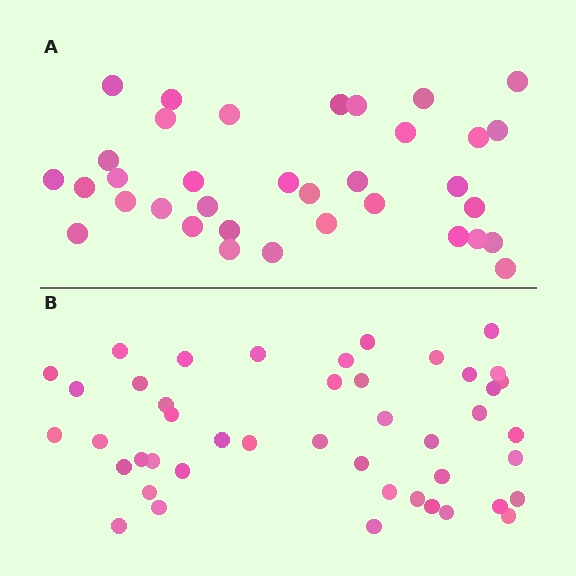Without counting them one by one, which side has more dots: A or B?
Region B (the bottom region) has more dots.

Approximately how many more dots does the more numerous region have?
Region B has roughly 10 or so more dots than region A.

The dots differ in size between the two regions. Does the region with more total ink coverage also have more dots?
No. Region A has more total ink coverage because its dots are larger, but region B actually contains more individual dots. Total area can be misleading — the number of items is what matters here.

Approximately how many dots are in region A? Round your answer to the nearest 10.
About 40 dots. (The exact count is 35, which rounds to 40.)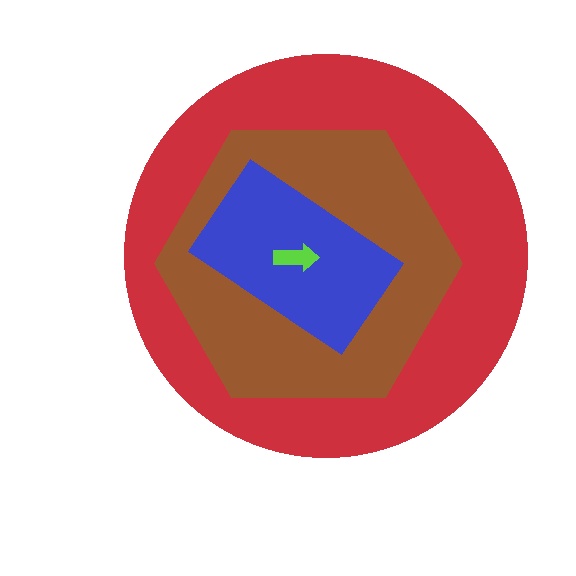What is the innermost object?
The lime arrow.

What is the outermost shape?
The red circle.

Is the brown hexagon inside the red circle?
Yes.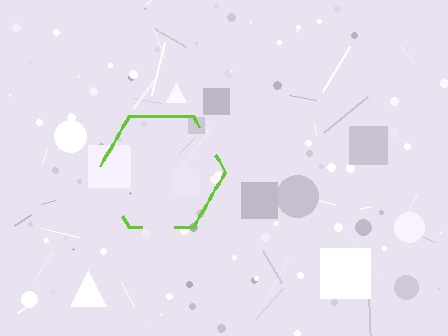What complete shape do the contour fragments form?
The contour fragments form a hexagon.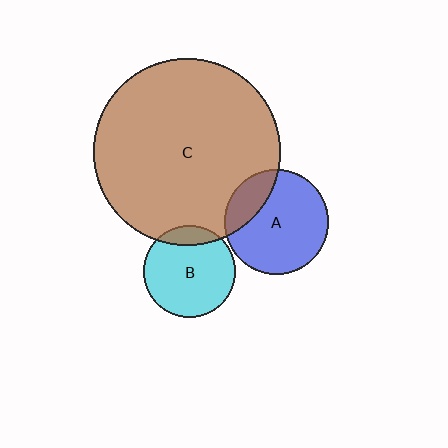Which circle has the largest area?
Circle C (brown).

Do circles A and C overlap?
Yes.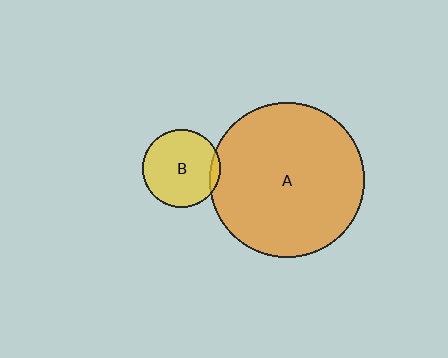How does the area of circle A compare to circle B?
Approximately 4.0 times.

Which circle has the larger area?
Circle A (orange).